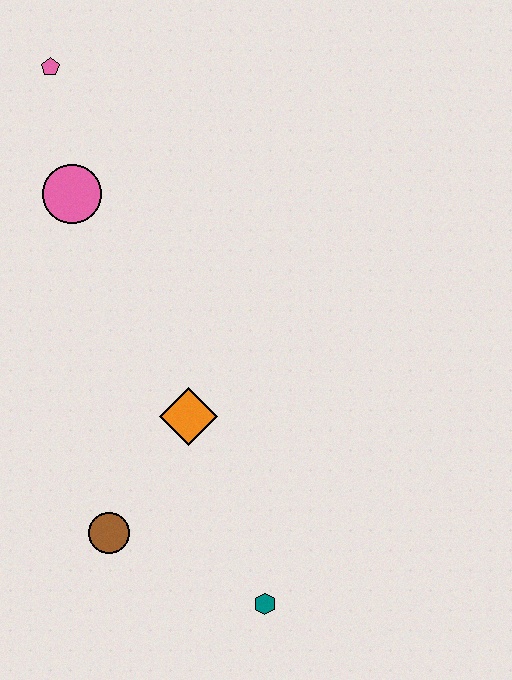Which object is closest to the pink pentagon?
The pink circle is closest to the pink pentagon.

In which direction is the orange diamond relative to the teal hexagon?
The orange diamond is above the teal hexagon.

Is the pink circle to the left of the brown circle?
Yes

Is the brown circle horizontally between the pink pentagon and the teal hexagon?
Yes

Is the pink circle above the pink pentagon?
No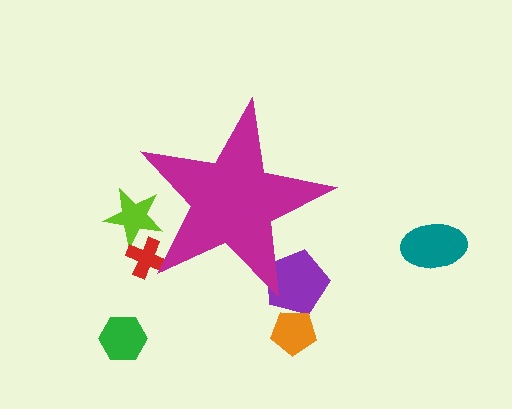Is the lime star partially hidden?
Yes, the lime star is partially hidden behind the magenta star.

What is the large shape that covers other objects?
A magenta star.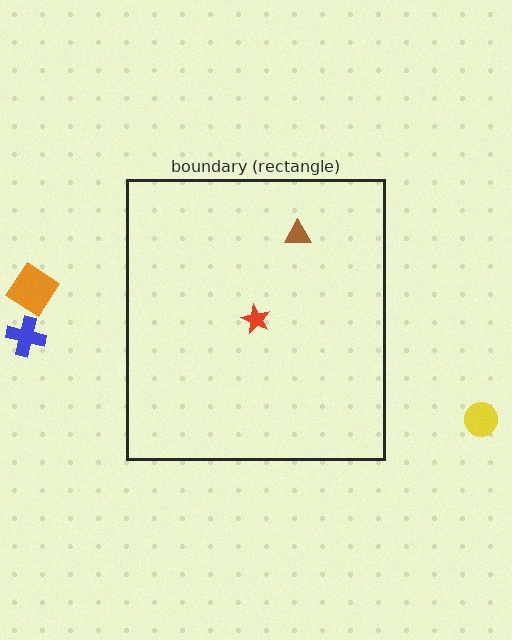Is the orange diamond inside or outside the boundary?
Outside.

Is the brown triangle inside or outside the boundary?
Inside.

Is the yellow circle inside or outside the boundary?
Outside.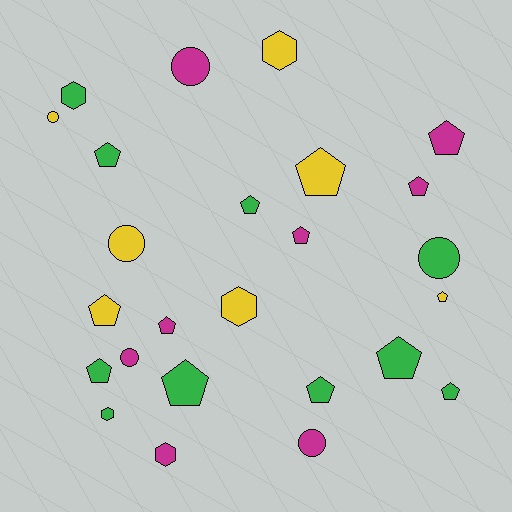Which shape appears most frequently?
Pentagon, with 14 objects.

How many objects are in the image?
There are 25 objects.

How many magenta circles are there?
There are 3 magenta circles.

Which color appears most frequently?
Green, with 10 objects.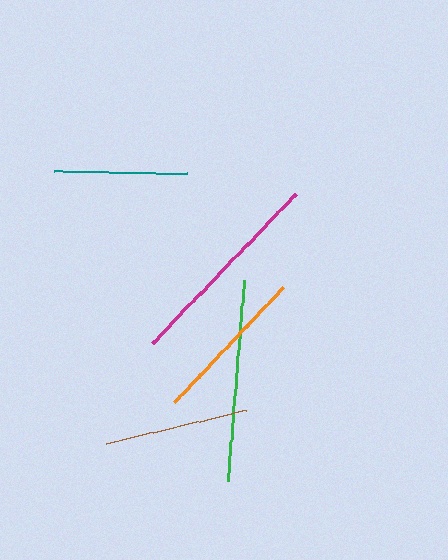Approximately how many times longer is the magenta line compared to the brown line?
The magenta line is approximately 1.5 times the length of the brown line.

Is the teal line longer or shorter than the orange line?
The orange line is longer than the teal line.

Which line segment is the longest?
The magenta line is the longest at approximately 208 pixels.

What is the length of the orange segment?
The orange segment is approximately 158 pixels long.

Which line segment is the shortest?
The teal line is the shortest at approximately 132 pixels.